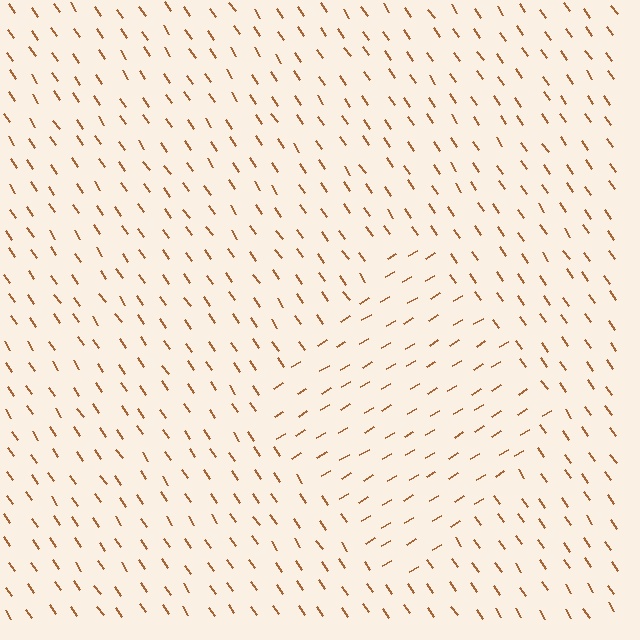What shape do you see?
I see a diamond.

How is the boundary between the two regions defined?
The boundary is defined purely by a change in line orientation (approximately 87 degrees difference). All lines are the same color and thickness.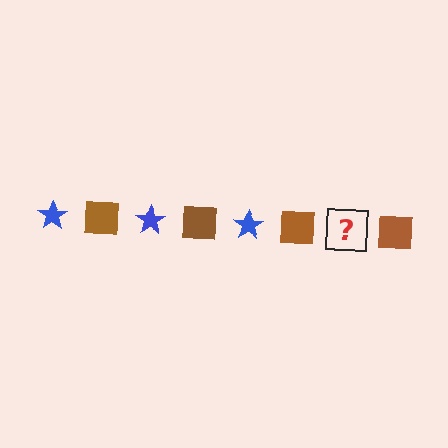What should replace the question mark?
The question mark should be replaced with a blue star.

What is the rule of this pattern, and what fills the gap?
The rule is that the pattern alternates between blue star and brown square. The gap should be filled with a blue star.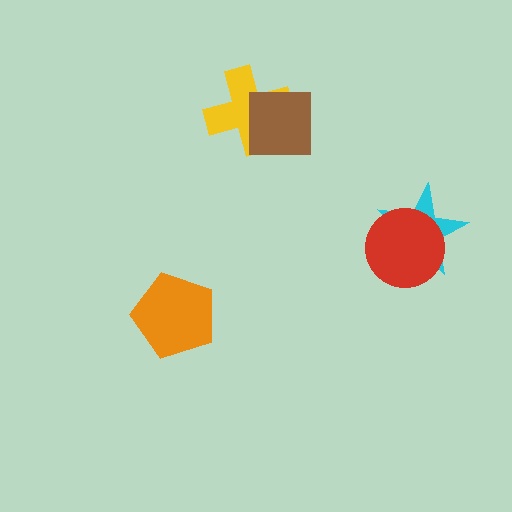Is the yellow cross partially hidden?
Yes, it is partially covered by another shape.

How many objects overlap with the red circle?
1 object overlaps with the red circle.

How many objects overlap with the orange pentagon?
0 objects overlap with the orange pentagon.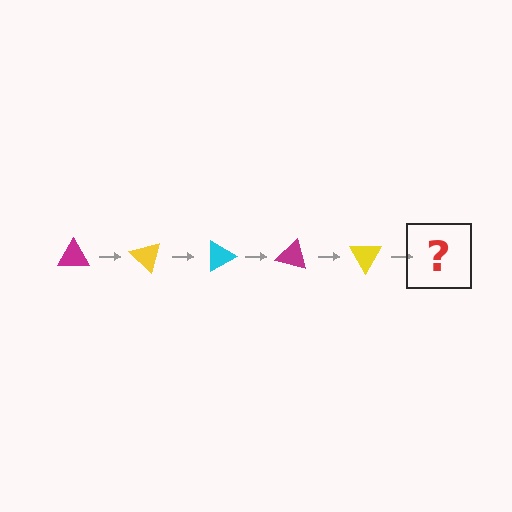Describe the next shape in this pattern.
It should be a cyan triangle, rotated 225 degrees from the start.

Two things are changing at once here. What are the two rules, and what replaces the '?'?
The two rules are that it rotates 45 degrees each step and the color cycles through magenta, yellow, and cyan. The '?' should be a cyan triangle, rotated 225 degrees from the start.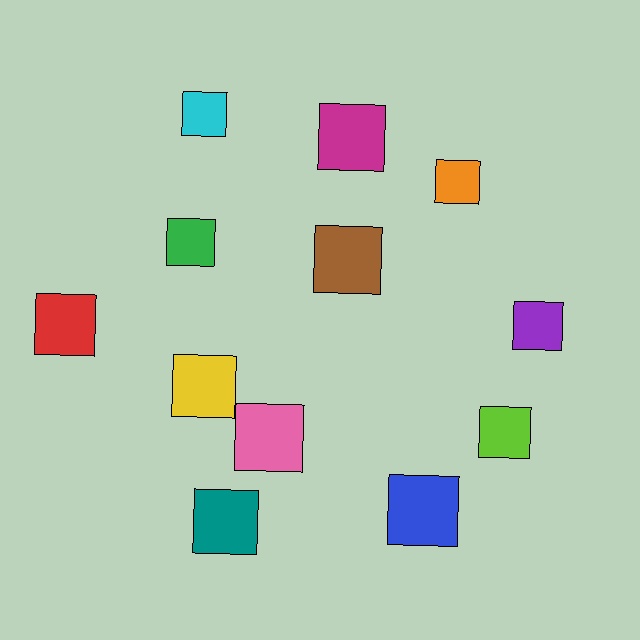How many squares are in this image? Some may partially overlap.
There are 12 squares.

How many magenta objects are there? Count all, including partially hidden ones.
There is 1 magenta object.